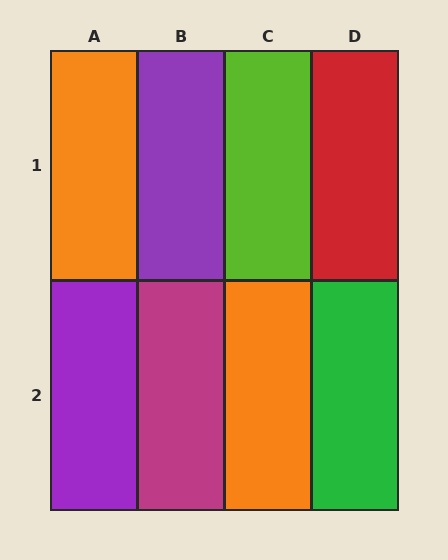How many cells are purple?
2 cells are purple.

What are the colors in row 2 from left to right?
Purple, magenta, orange, green.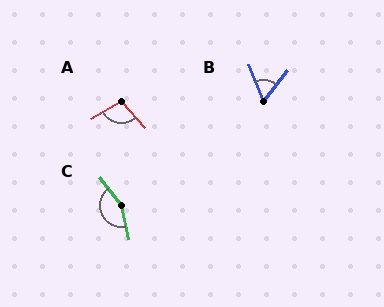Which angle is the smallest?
B, at approximately 59 degrees.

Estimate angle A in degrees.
Approximately 101 degrees.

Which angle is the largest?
C, at approximately 154 degrees.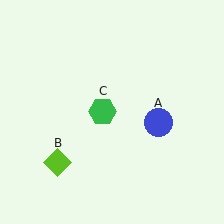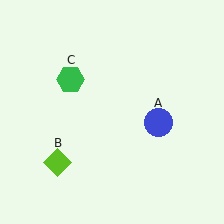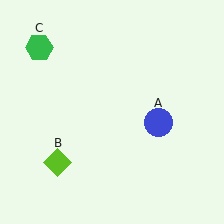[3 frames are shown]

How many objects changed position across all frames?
1 object changed position: green hexagon (object C).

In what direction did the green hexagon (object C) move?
The green hexagon (object C) moved up and to the left.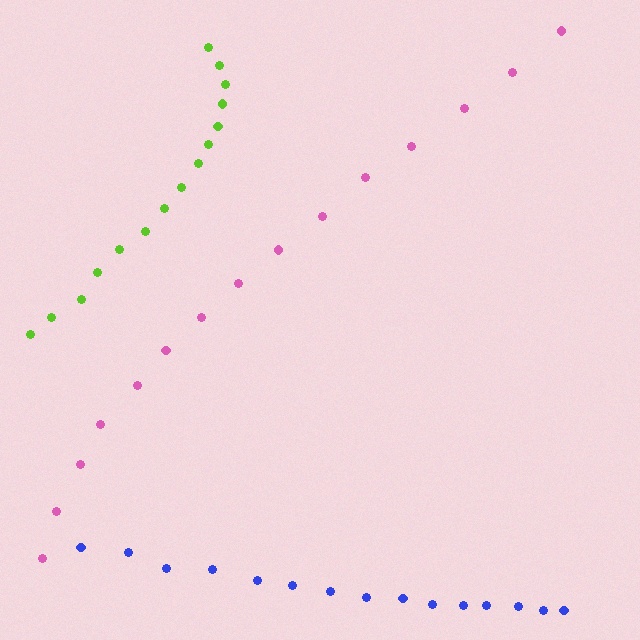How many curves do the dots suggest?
There are 3 distinct paths.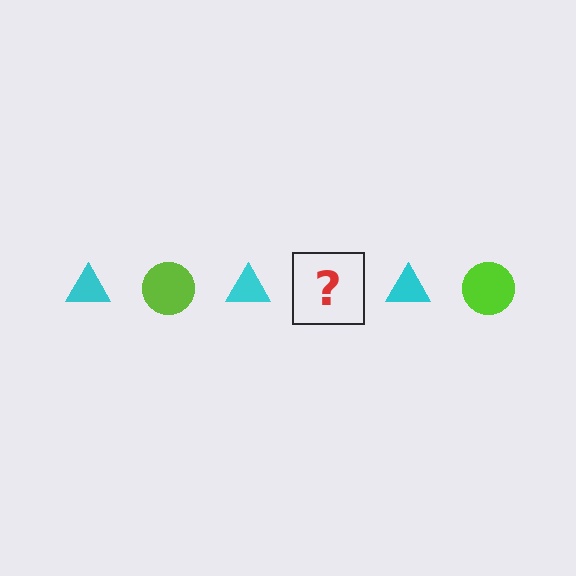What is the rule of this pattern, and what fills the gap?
The rule is that the pattern alternates between cyan triangle and lime circle. The gap should be filled with a lime circle.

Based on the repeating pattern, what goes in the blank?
The blank should be a lime circle.